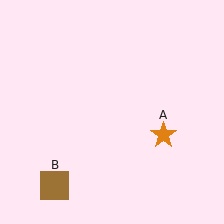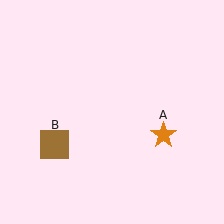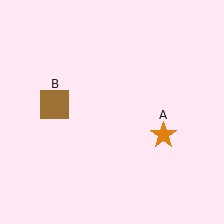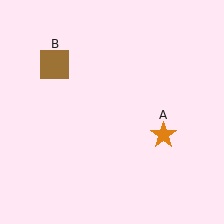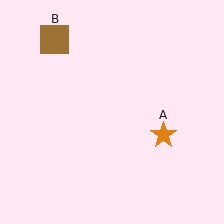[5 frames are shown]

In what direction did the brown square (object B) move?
The brown square (object B) moved up.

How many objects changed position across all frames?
1 object changed position: brown square (object B).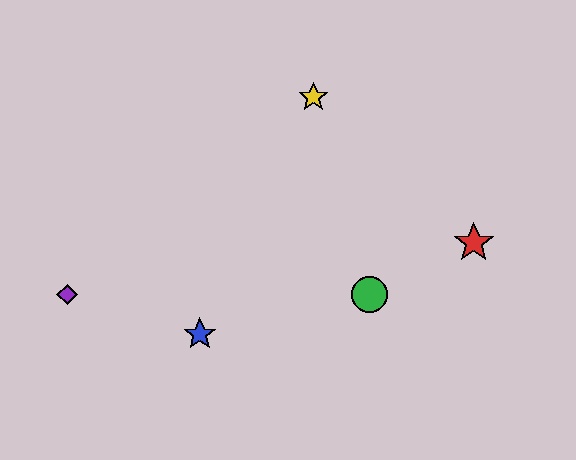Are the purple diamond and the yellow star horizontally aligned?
No, the purple diamond is at y≈295 and the yellow star is at y≈97.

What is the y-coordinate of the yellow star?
The yellow star is at y≈97.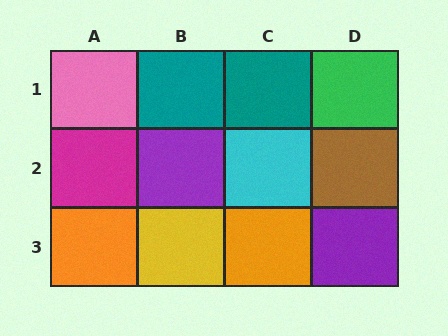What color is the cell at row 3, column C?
Orange.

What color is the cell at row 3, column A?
Orange.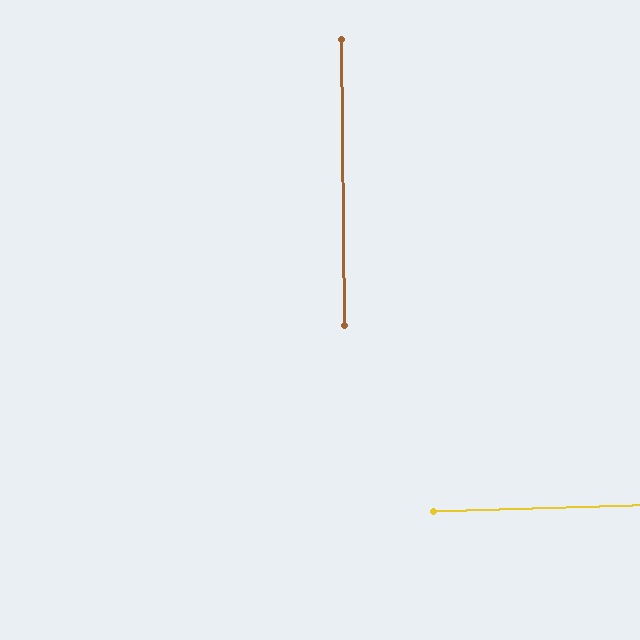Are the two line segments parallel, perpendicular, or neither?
Perpendicular — they meet at approximately 89°.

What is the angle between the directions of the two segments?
Approximately 89 degrees.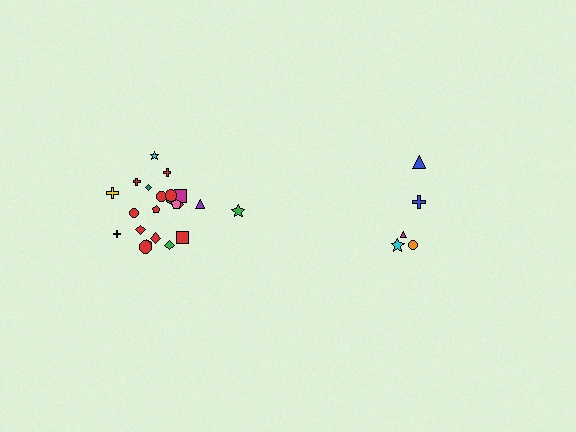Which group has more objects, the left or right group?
The left group.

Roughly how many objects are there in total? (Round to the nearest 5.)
Roughly 25 objects in total.